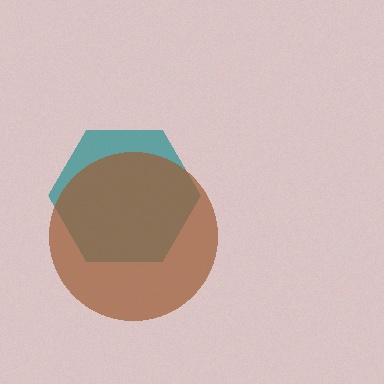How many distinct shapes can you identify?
There are 2 distinct shapes: a teal hexagon, a brown circle.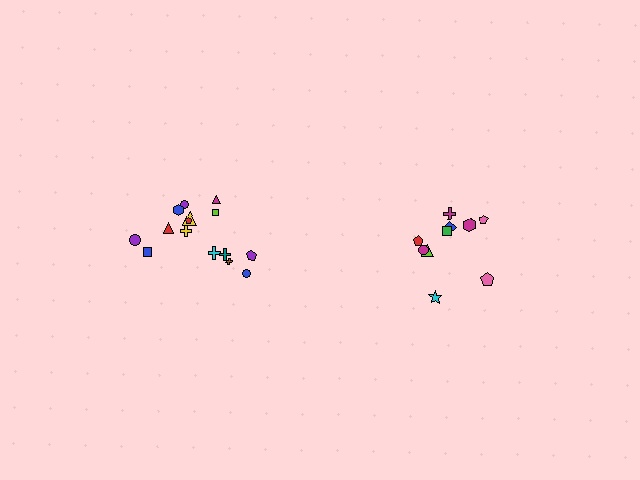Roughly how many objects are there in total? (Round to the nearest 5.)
Roughly 25 objects in total.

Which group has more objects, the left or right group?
The left group.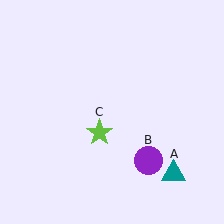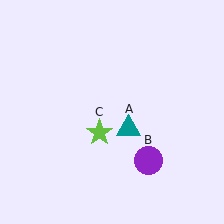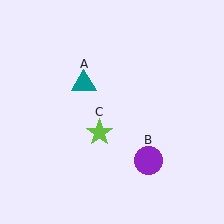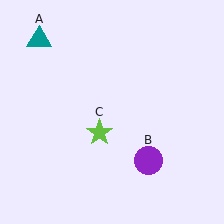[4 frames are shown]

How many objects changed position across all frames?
1 object changed position: teal triangle (object A).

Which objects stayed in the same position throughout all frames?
Purple circle (object B) and lime star (object C) remained stationary.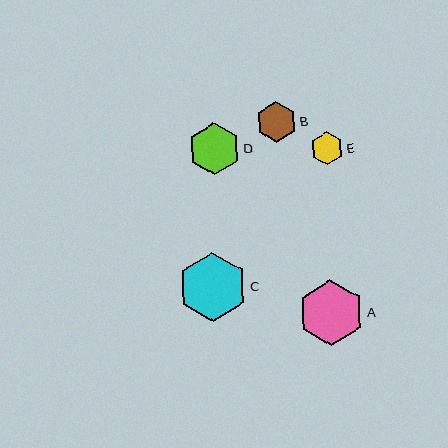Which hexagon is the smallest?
Hexagon E is the smallest with a size of approximately 33 pixels.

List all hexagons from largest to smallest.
From largest to smallest: C, A, D, B, E.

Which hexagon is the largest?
Hexagon C is the largest with a size of approximately 69 pixels.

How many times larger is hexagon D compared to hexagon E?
Hexagon D is approximately 1.6 times the size of hexagon E.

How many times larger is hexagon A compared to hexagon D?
Hexagon A is approximately 1.3 times the size of hexagon D.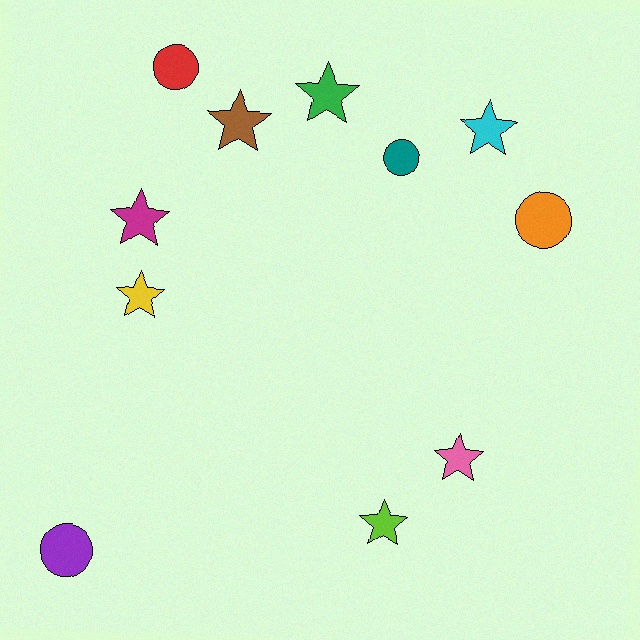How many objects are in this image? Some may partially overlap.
There are 11 objects.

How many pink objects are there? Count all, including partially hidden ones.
There is 1 pink object.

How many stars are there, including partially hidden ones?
There are 7 stars.